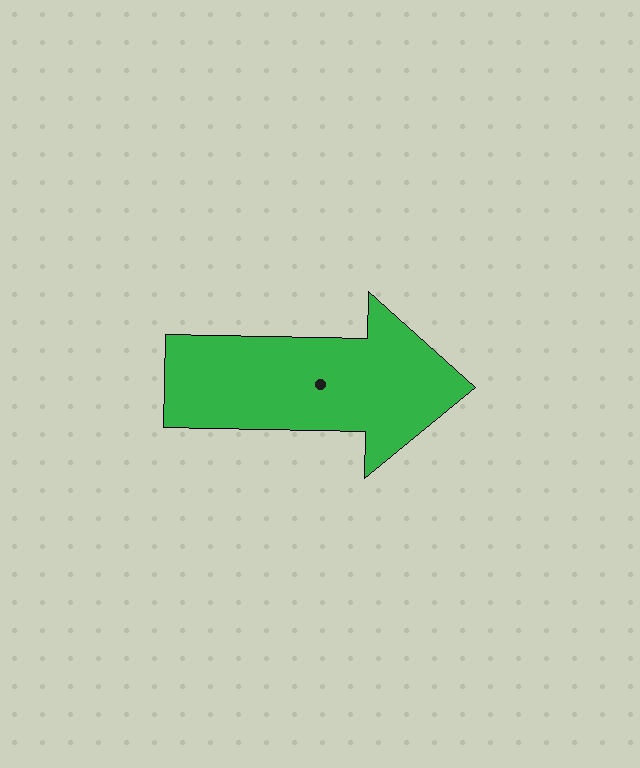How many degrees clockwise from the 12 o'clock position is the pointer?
Approximately 91 degrees.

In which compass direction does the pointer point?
East.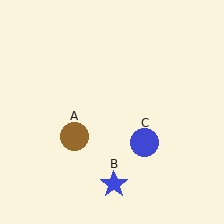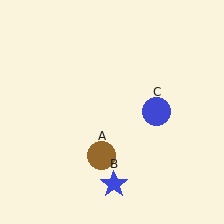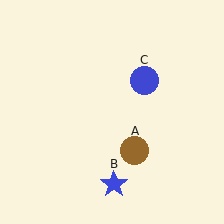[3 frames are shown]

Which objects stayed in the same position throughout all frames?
Blue star (object B) remained stationary.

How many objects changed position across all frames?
2 objects changed position: brown circle (object A), blue circle (object C).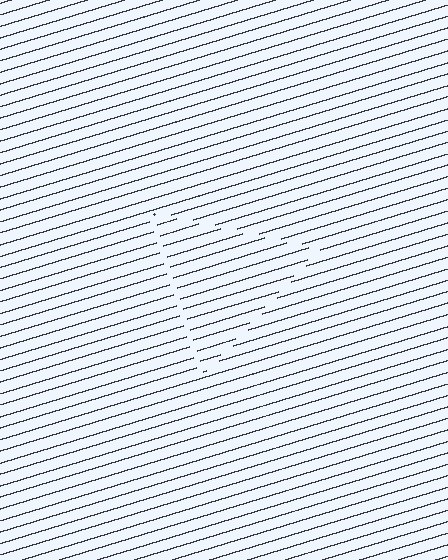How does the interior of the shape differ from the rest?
The interior of the shape contains the same grating, shifted by half a period — the contour is defined by the phase discontinuity where line-ends from the inner and outer gratings abut.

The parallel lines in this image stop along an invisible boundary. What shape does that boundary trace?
An illusory triangle. The interior of the shape contains the same grating, shifted by half a period — the contour is defined by the phase discontinuity where line-ends from the inner and outer gratings abut.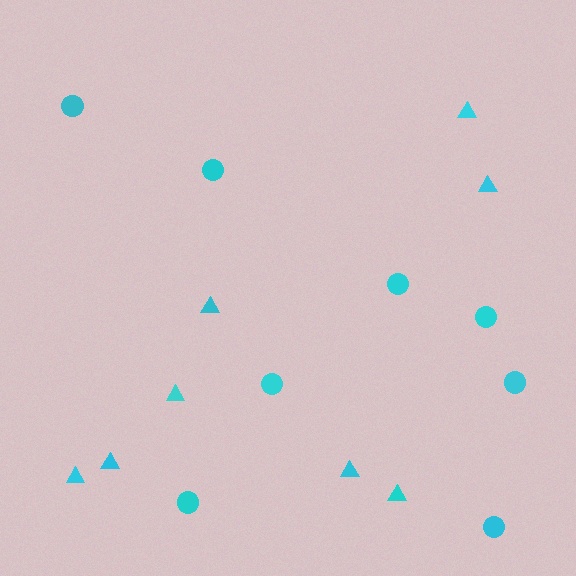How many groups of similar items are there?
There are 2 groups: one group of triangles (8) and one group of circles (8).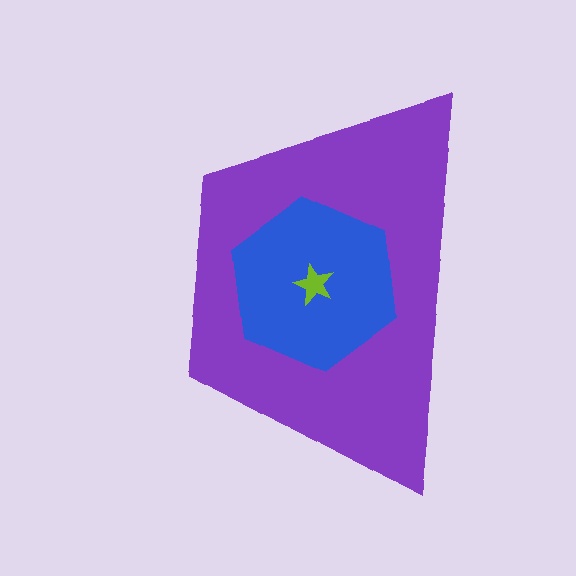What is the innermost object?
The lime star.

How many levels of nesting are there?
3.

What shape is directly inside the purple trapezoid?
The blue hexagon.